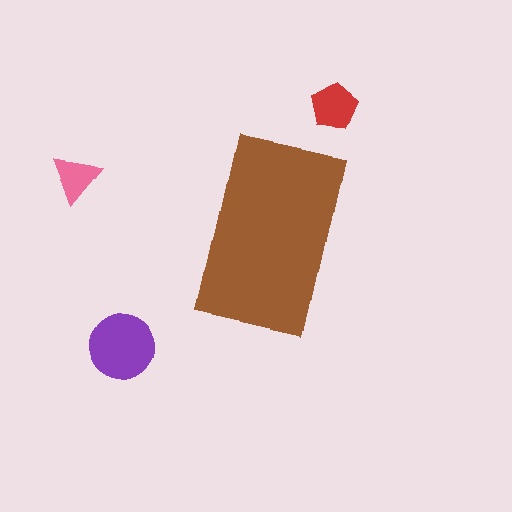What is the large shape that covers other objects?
A brown rectangle.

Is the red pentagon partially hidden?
No, the red pentagon is fully visible.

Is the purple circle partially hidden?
No, the purple circle is fully visible.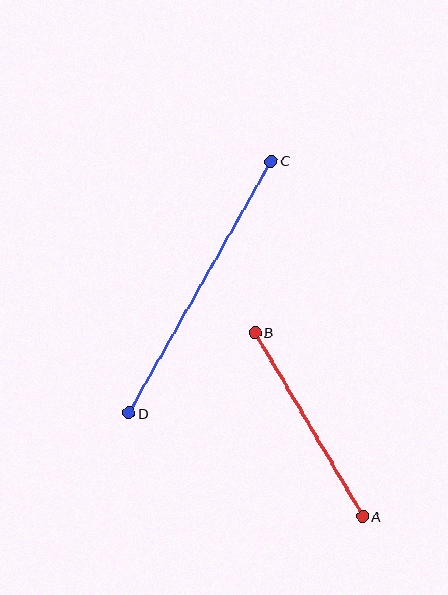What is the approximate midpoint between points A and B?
The midpoint is at approximately (309, 424) pixels.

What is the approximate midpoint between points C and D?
The midpoint is at approximately (200, 287) pixels.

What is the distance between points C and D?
The distance is approximately 290 pixels.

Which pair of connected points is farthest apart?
Points C and D are farthest apart.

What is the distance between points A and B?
The distance is approximately 213 pixels.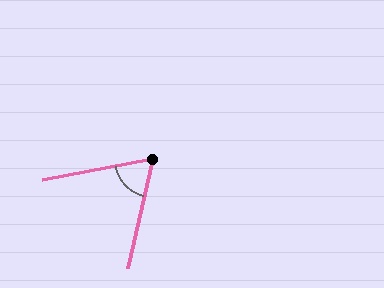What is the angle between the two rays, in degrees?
Approximately 66 degrees.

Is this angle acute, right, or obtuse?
It is acute.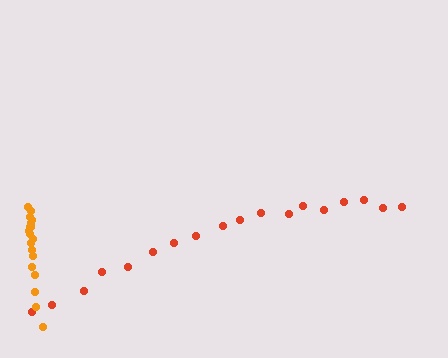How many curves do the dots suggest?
There are 2 distinct paths.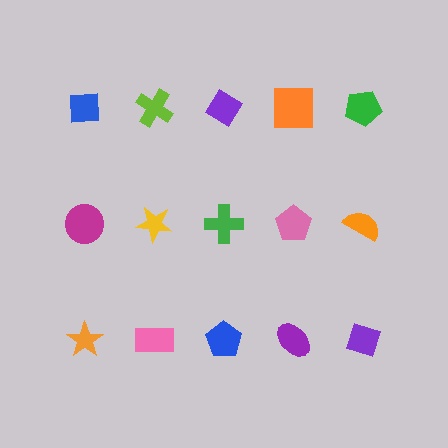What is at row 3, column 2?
A pink rectangle.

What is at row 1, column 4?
An orange square.